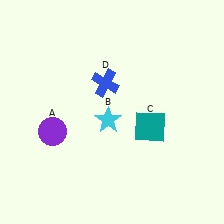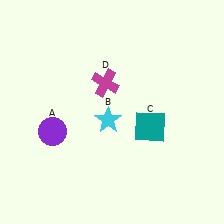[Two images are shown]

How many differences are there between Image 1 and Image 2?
There is 1 difference between the two images.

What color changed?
The cross (D) changed from blue in Image 1 to magenta in Image 2.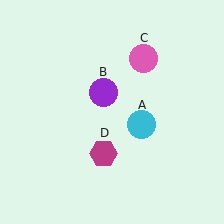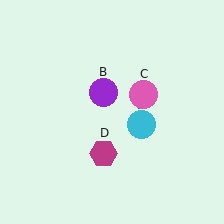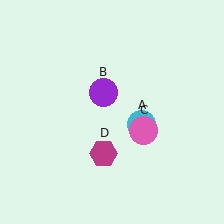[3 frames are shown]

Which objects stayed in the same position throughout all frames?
Cyan circle (object A) and purple circle (object B) and magenta hexagon (object D) remained stationary.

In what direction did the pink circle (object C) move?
The pink circle (object C) moved down.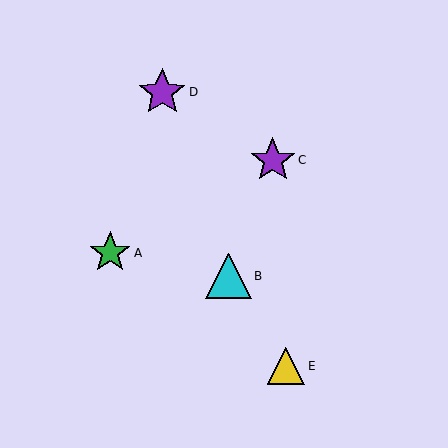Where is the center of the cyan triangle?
The center of the cyan triangle is at (229, 276).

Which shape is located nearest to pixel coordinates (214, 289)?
The cyan triangle (labeled B) at (229, 276) is nearest to that location.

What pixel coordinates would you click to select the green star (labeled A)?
Click at (110, 253) to select the green star A.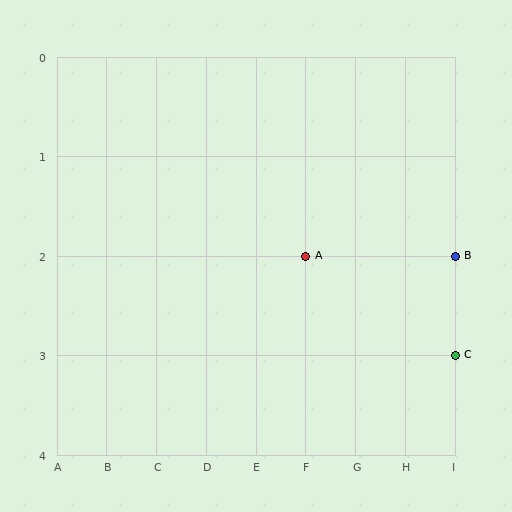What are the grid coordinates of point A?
Point A is at grid coordinates (F, 2).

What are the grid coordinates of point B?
Point B is at grid coordinates (I, 2).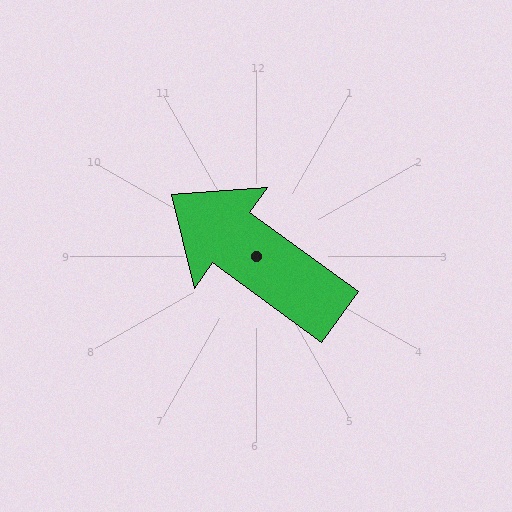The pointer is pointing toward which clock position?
Roughly 10 o'clock.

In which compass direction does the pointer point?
Northwest.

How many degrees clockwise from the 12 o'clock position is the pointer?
Approximately 306 degrees.